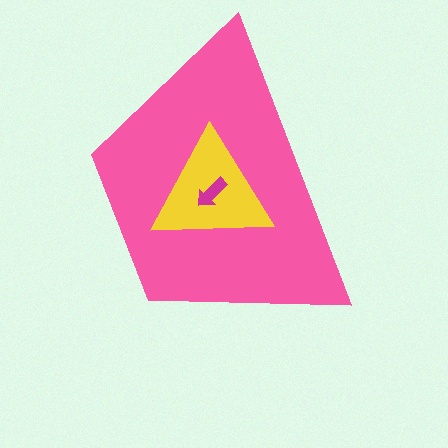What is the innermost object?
The magenta arrow.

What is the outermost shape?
The pink trapezoid.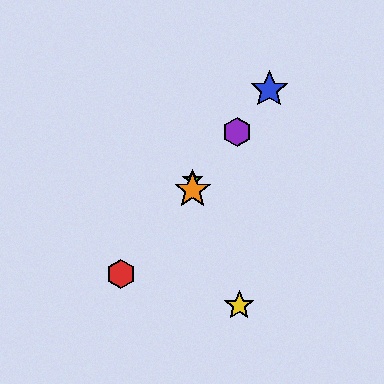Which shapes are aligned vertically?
The green star, the orange star are aligned vertically.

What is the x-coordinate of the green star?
The green star is at x≈193.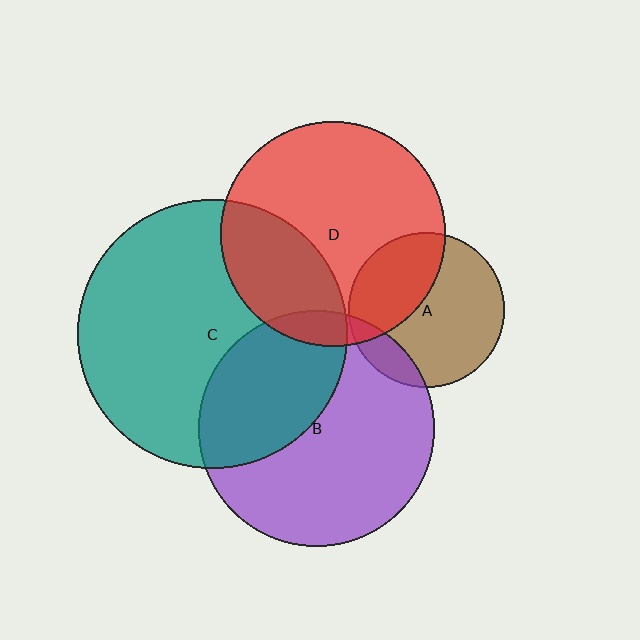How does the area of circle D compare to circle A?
Approximately 2.1 times.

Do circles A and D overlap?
Yes.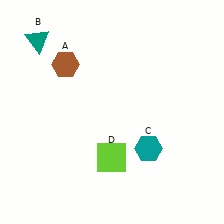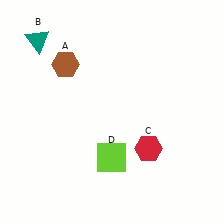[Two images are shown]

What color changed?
The hexagon (C) changed from teal in Image 1 to red in Image 2.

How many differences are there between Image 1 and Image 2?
There is 1 difference between the two images.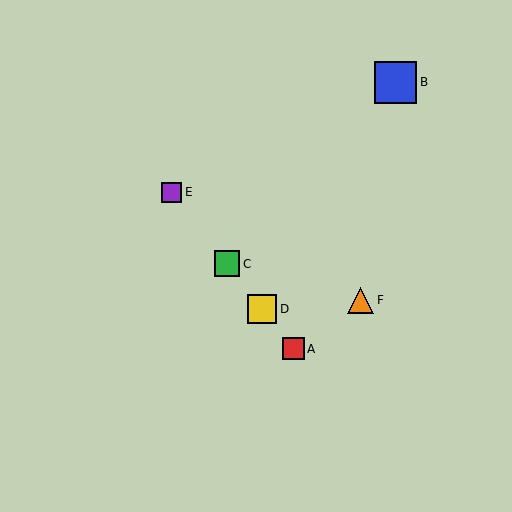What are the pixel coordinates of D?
Object D is at (262, 309).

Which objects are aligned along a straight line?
Objects A, C, D, E are aligned along a straight line.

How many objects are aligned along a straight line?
4 objects (A, C, D, E) are aligned along a straight line.